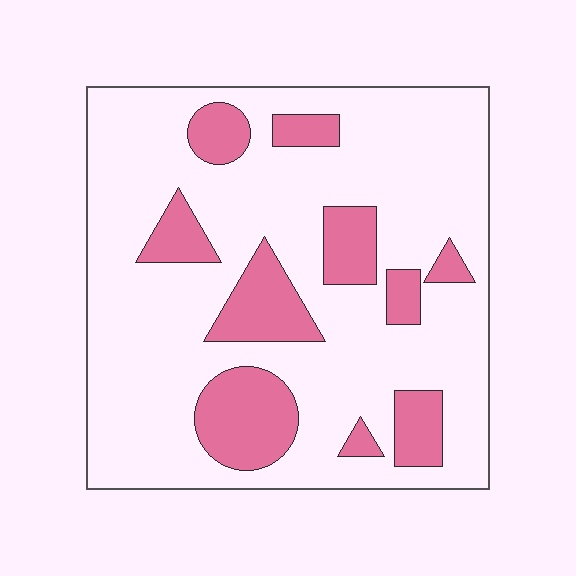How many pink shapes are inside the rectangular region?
10.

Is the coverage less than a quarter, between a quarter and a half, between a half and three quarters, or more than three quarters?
Less than a quarter.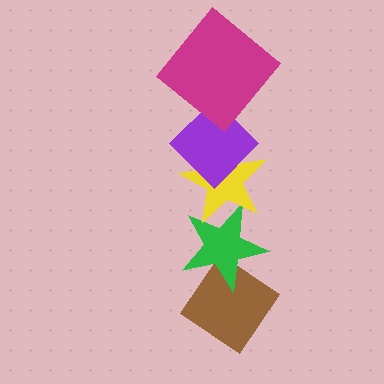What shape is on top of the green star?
The yellow star is on top of the green star.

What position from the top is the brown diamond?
The brown diamond is 5th from the top.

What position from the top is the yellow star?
The yellow star is 3rd from the top.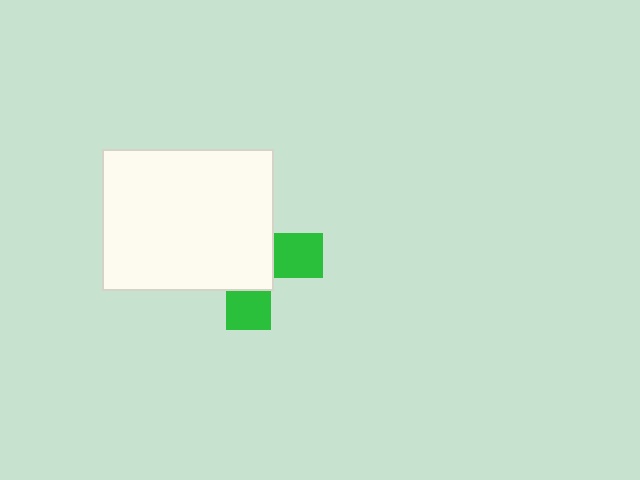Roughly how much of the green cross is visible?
A small part of it is visible (roughly 35%).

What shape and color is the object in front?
The object in front is a white rectangle.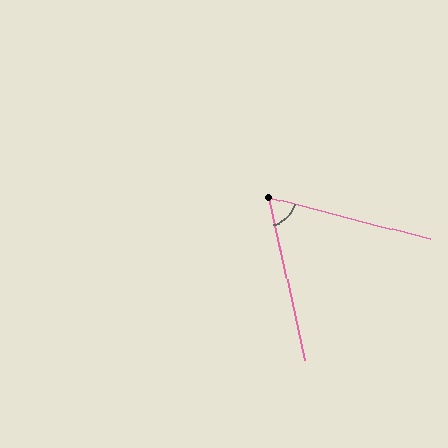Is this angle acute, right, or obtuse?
It is acute.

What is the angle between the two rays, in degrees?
Approximately 63 degrees.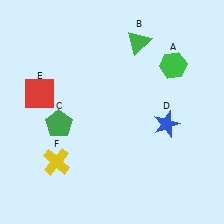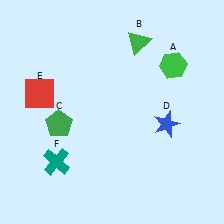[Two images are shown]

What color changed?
The cross (F) changed from yellow in Image 1 to teal in Image 2.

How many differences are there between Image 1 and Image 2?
There is 1 difference between the two images.